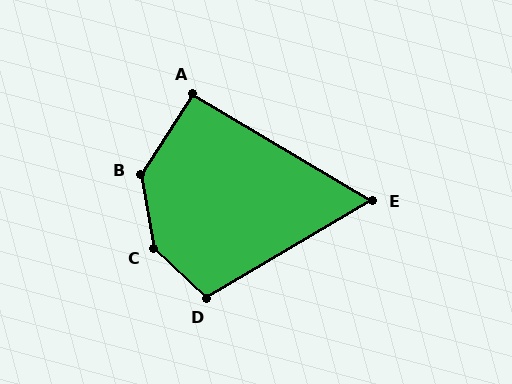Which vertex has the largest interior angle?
C, at approximately 143 degrees.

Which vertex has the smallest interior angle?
E, at approximately 61 degrees.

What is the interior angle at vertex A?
Approximately 92 degrees (approximately right).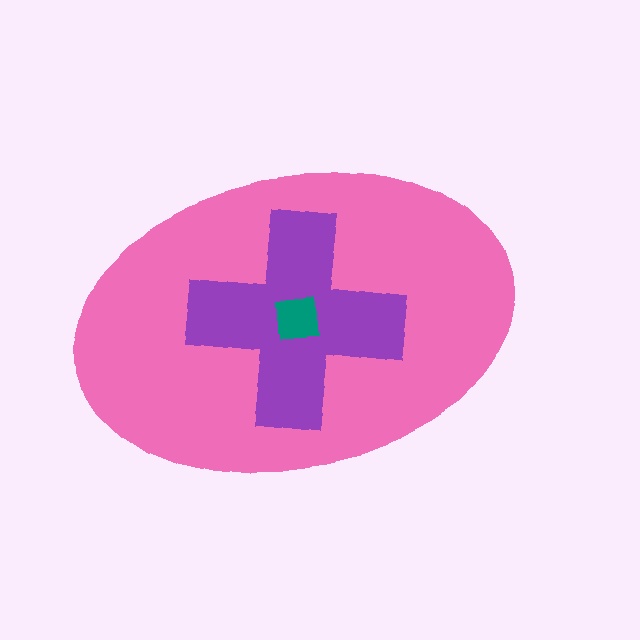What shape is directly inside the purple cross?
The teal square.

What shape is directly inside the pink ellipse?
The purple cross.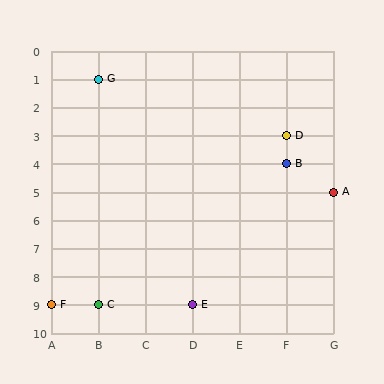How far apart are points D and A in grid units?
Points D and A are 1 column and 2 rows apart (about 2.2 grid units diagonally).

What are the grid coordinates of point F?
Point F is at grid coordinates (A, 9).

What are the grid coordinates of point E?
Point E is at grid coordinates (D, 9).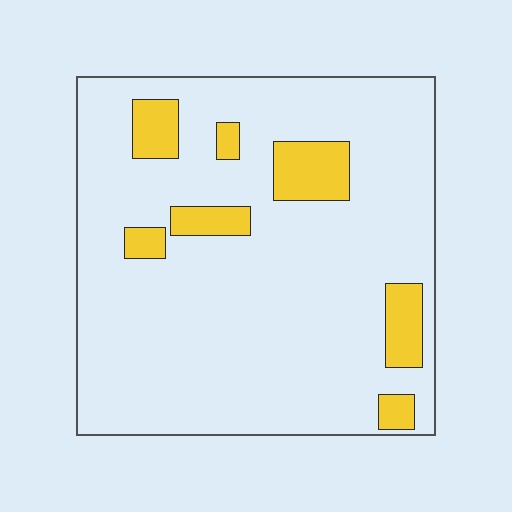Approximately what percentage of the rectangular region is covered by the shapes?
Approximately 15%.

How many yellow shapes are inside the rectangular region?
7.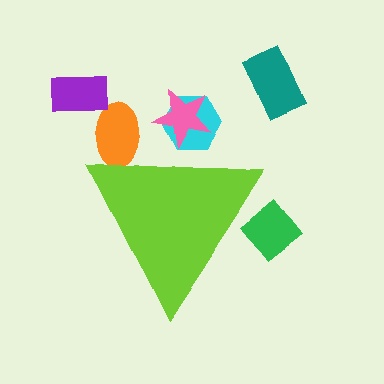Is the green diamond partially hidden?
Yes, the green diamond is partially hidden behind the lime triangle.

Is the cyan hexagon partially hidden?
Yes, the cyan hexagon is partially hidden behind the lime triangle.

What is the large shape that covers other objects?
A lime triangle.